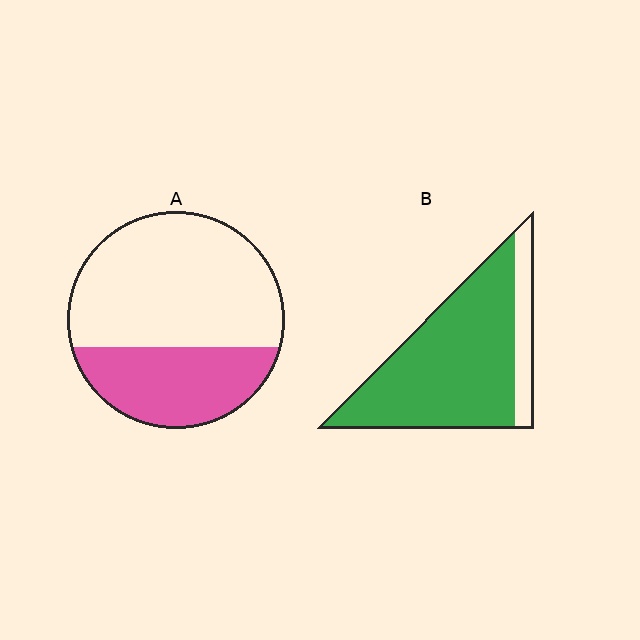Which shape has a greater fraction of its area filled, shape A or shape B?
Shape B.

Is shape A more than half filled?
No.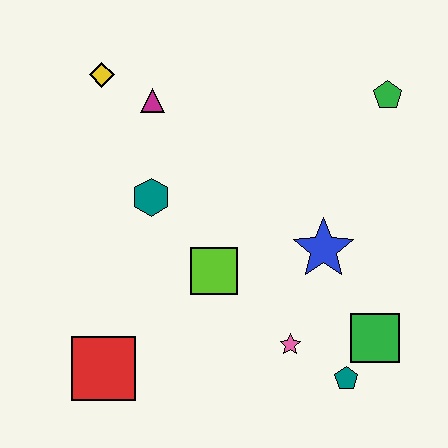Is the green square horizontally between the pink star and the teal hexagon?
No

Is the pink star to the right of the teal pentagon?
No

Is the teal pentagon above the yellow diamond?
No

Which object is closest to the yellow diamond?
The magenta triangle is closest to the yellow diamond.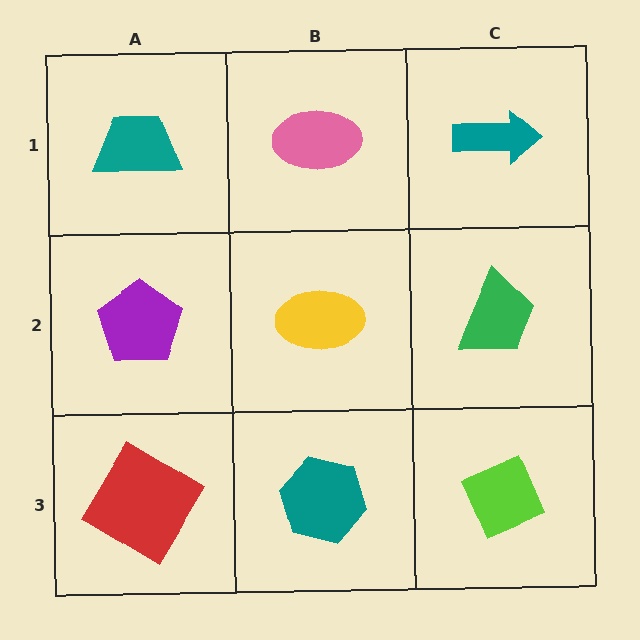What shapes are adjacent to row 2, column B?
A pink ellipse (row 1, column B), a teal hexagon (row 3, column B), a purple pentagon (row 2, column A), a green trapezoid (row 2, column C).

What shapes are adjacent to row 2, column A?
A teal trapezoid (row 1, column A), a red diamond (row 3, column A), a yellow ellipse (row 2, column B).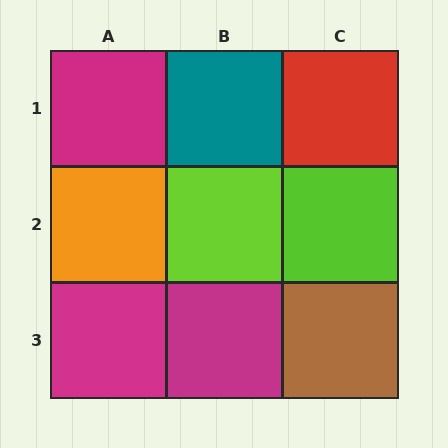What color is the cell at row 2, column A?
Orange.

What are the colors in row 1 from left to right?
Magenta, teal, red.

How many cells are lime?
2 cells are lime.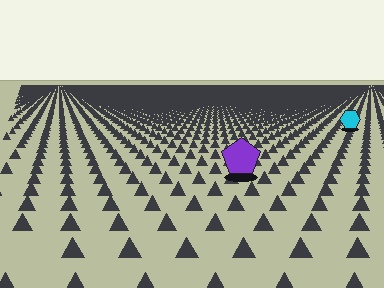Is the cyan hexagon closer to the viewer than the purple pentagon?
No. The purple pentagon is closer — you can tell from the texture gradient: the ground texture is coarser near it.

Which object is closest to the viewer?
The purple pentagon is closest. The texture marks near it are larger and more spread out.